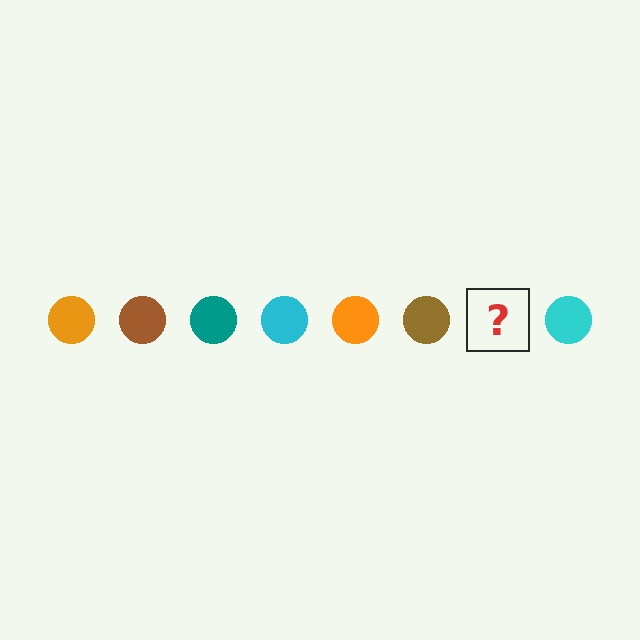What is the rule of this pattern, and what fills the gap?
The rule is that the pattern cycles through orange, brown, teal, cyan circles. The gap should be filled with a teal circle.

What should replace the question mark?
The question mark should be replaced with a teal circle.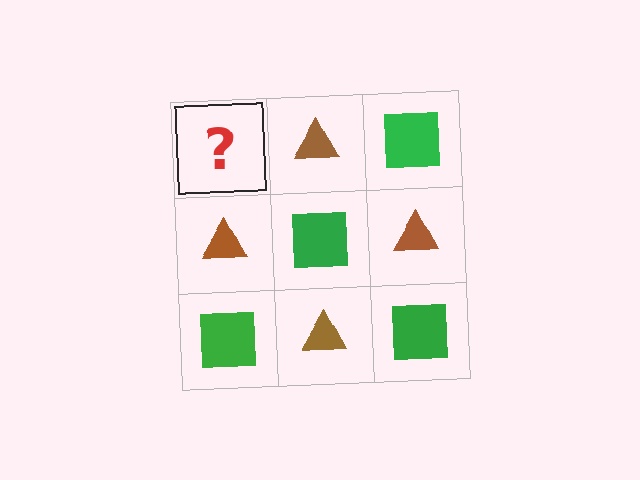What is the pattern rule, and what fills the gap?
The rule is that it alternates green square and brown triangle in a checkerboard pattern. The gap should be filled with a green square.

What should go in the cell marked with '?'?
The missing cell should contain a green square.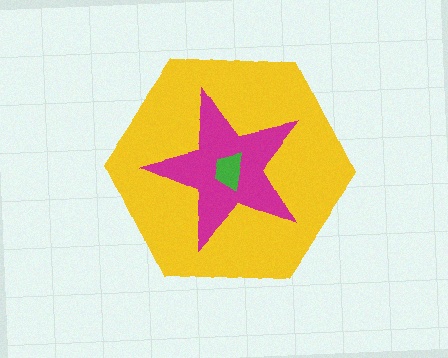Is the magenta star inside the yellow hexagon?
Yes.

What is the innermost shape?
The green trapezoid.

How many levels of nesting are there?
3.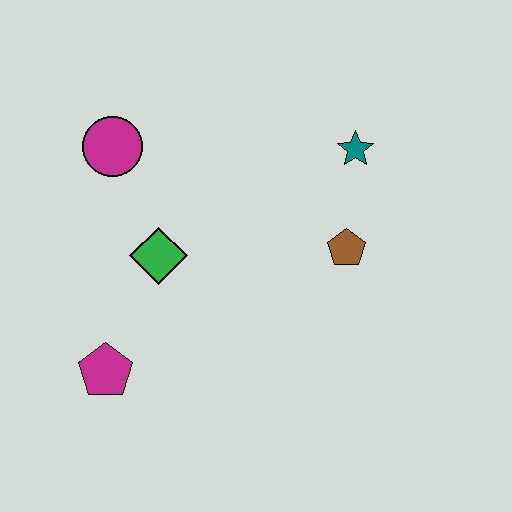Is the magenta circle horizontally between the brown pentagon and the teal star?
No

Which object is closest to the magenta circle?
The green diamond is closest to the magenta circle.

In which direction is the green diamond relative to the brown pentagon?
The green diamond is to the left of the brown pentagon.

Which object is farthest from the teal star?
The magenta pentagon is farthest from the teal star.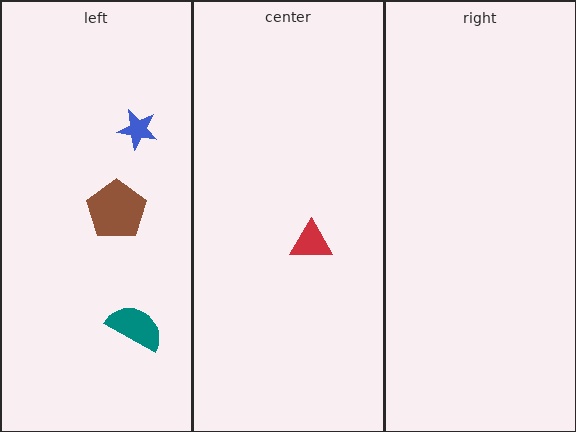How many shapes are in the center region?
1.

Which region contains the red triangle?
The center region.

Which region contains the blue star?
The left region.